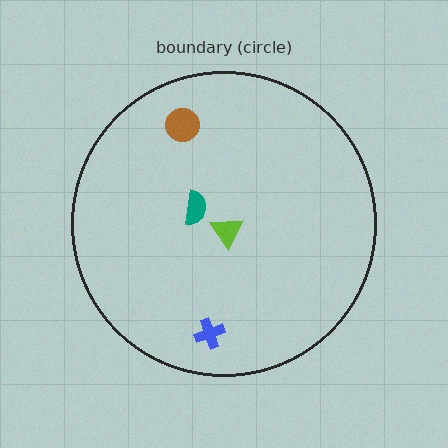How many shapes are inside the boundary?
4 inside, 0 outside.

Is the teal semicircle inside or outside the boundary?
Inside.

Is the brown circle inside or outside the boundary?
Inside.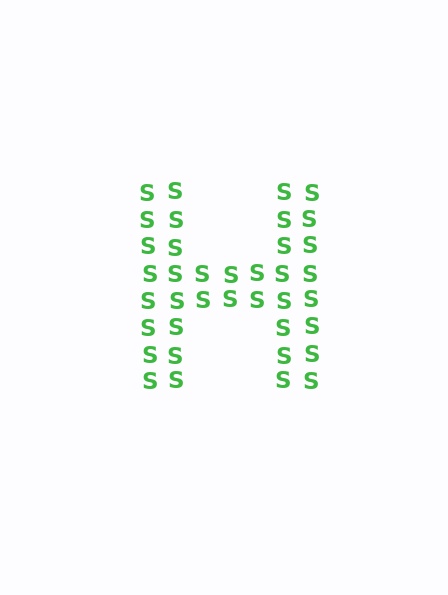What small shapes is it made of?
It is made of small letter S's.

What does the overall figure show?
The overall figure shows the letter H.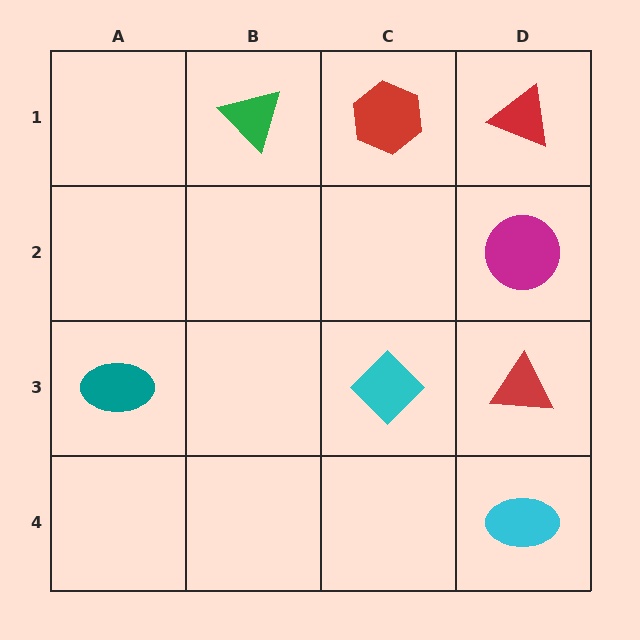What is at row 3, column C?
A cyan diamond.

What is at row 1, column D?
A red triangle.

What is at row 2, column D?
A magenta circle.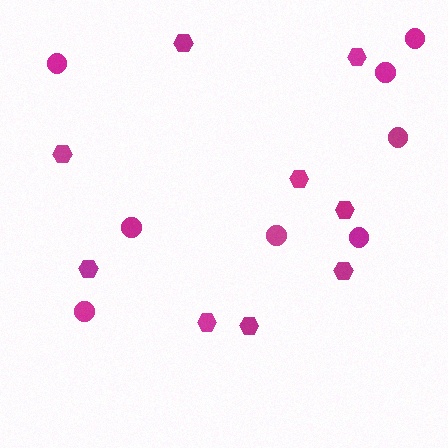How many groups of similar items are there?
There are 2 groups: one group of hexagons (9) and one group of circles (8).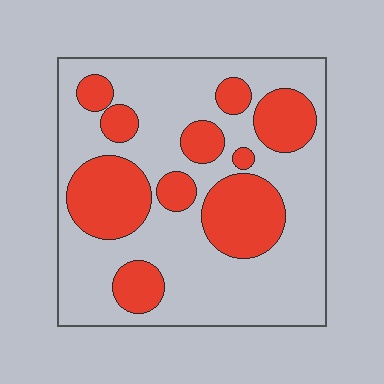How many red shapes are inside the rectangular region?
10.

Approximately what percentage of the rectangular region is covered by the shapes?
Approximately 30%.